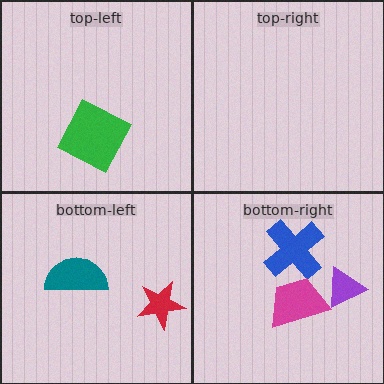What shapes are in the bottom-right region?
The blue cross, the purple triangle, the magenta trapezoid.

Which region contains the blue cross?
The bottom-right region.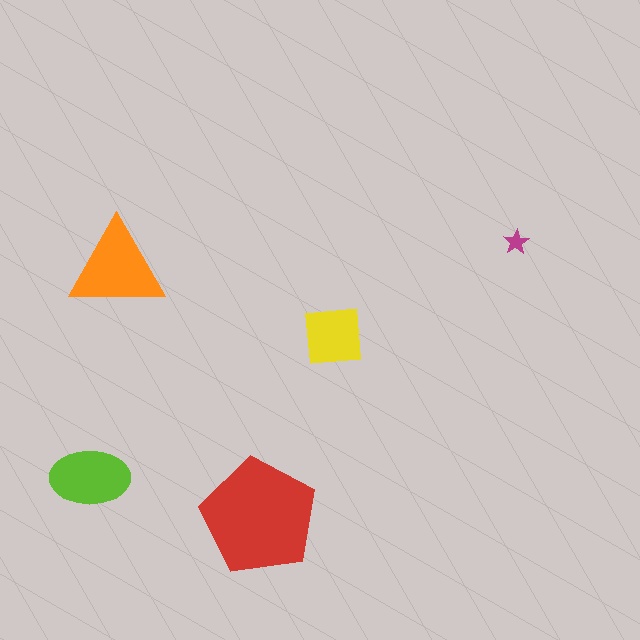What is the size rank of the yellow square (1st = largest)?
4th.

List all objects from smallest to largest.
The magenta star, the yellow square, the lime ellipse, the orange triangle, the red pentagon.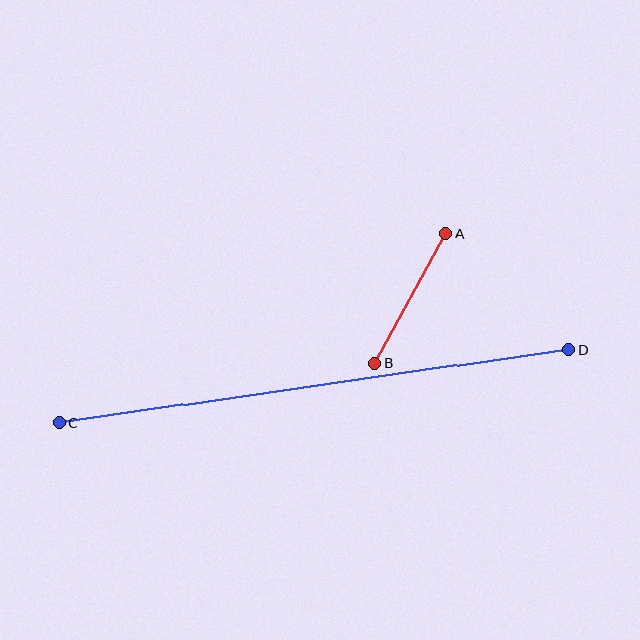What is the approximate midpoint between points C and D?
The midpoint is at approximately (314, 386) pixels.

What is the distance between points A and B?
The distance is approximately 148 pixels.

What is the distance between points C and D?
The distance is approximately 515 pixels.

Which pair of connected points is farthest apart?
Points C and D are farthest apart.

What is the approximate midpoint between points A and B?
The midpoint is at approximately (410, 299) pixels.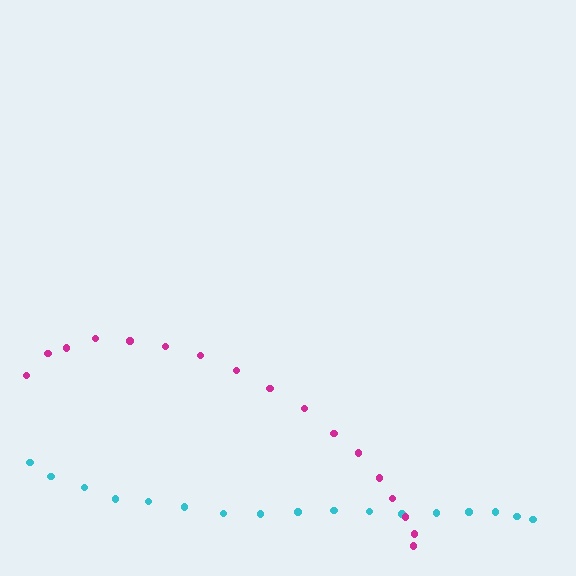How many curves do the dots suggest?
There are 2 distinct paths.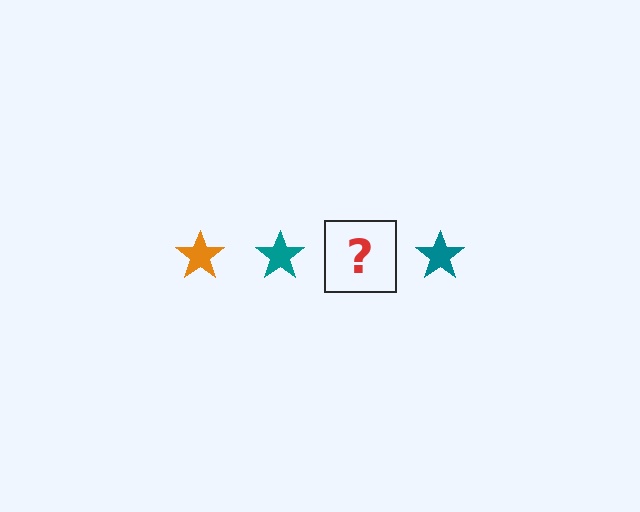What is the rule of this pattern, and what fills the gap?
The rule is that the pattern cycles through orange, teal stars. The gap should be filled with an orange star.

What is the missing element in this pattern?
The missing element is an orange star.